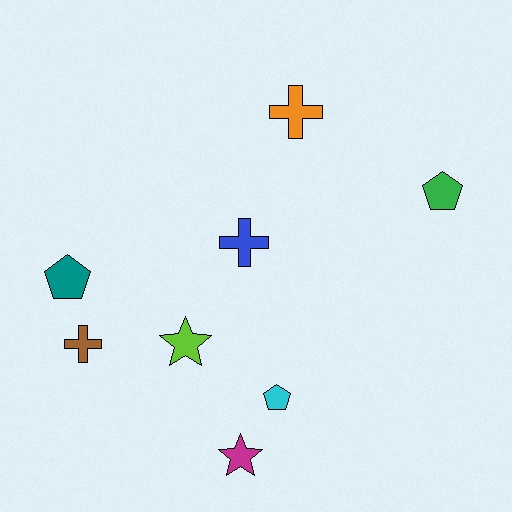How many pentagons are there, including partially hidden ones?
There are 3 pentagons.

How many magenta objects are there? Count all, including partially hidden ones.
There is 1 magenta object.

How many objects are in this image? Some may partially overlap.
There are 8 objects.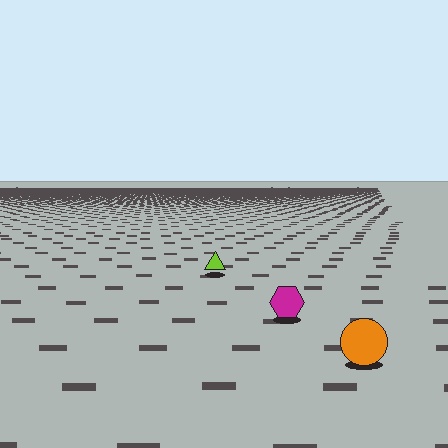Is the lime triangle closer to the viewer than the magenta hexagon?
No. The magenta hexagon is closer — you can tell from the texture gradient: the ground texture is coarser near it.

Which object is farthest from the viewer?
The lime triangle is farthest from the viewer. It appears smaller and the ground texture around it is denser.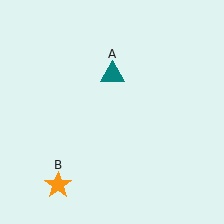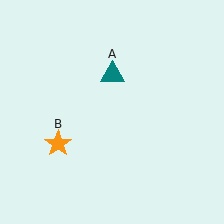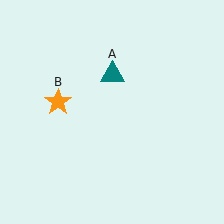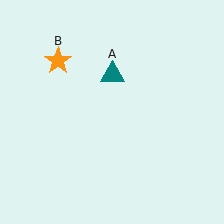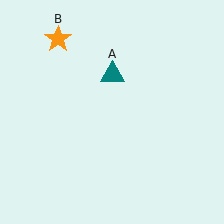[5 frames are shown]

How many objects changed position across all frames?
1 object changed position: orange star (object B).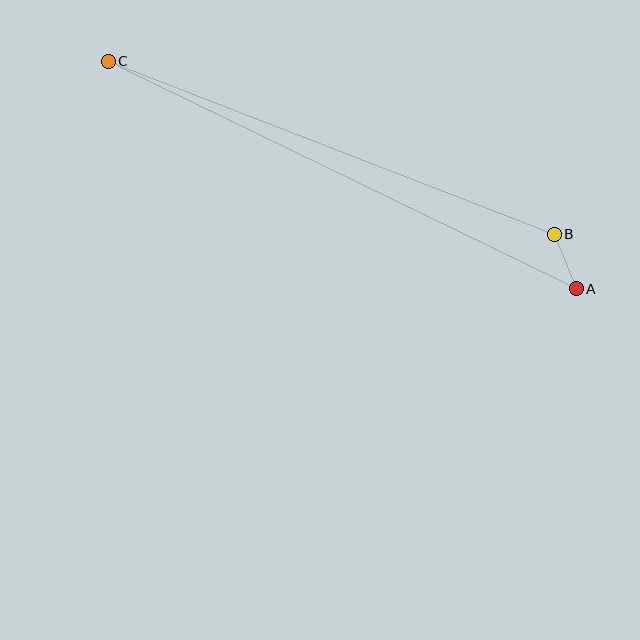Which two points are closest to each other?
Points A and B are closest to each other.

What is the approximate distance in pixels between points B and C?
The distance between B and C is approximately 478 pixels.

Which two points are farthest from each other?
Points A and C are farthest from each other.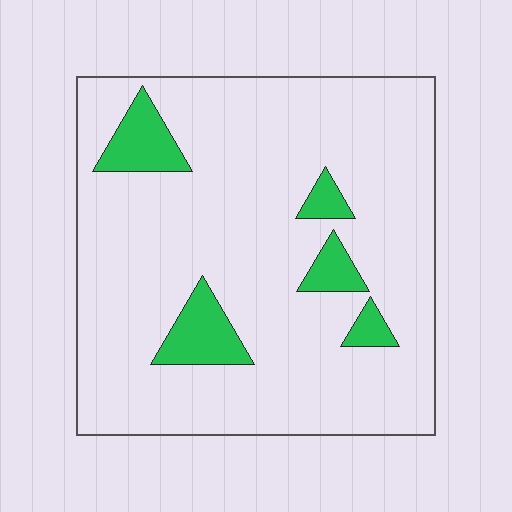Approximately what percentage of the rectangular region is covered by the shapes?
Approximately 10%.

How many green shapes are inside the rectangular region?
5.